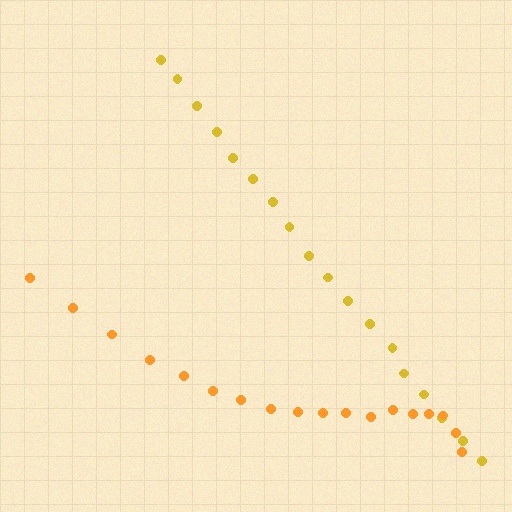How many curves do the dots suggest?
There are 2 distinct paths.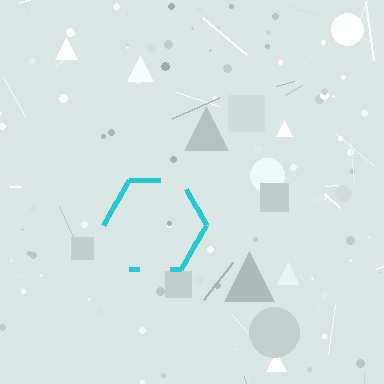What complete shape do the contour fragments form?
The contour fragments form a hexagon.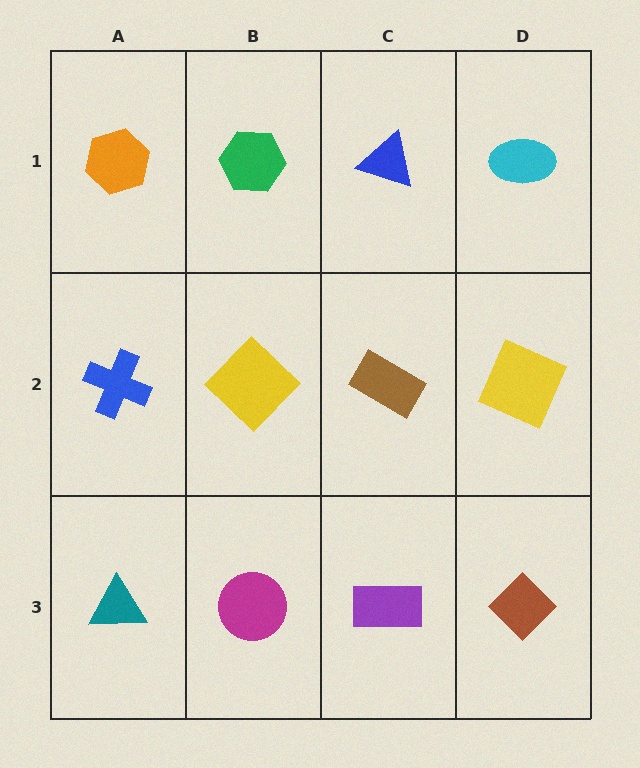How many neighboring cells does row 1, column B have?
3.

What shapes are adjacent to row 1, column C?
A brown rectangle (row 2, column C), a green hexagon (row 1, column B), a cyan ellipse (row 1, column D).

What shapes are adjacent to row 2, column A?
An orange hexagon (row 1, column A), a teal triangle (row 3, column A), a yellow diamond (row 2, column B).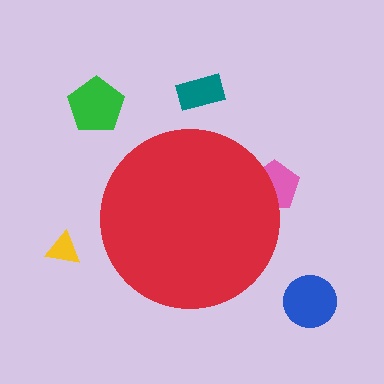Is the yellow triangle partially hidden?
No, the yellow triangle is fully visible.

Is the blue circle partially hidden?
No, the blue circle is fully visible.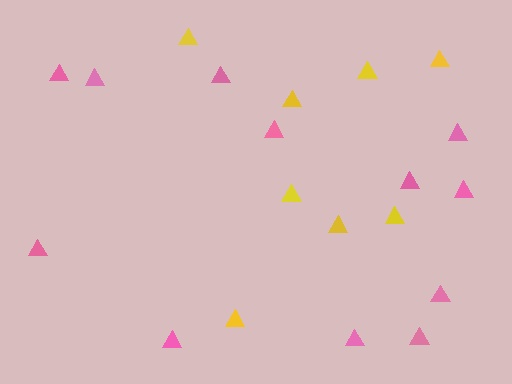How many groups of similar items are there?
There are 2 groups: one group of yellow triangles (8) and one group of pink triangles (12).